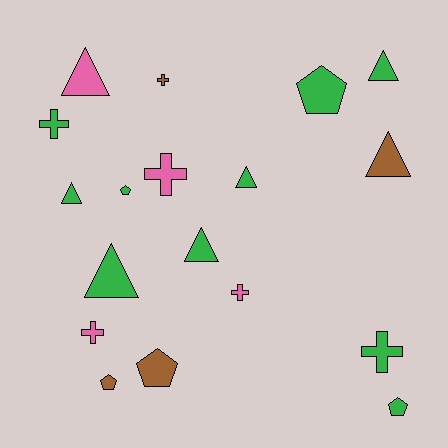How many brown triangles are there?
There is 1 brown triangle.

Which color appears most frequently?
Green, with 10 objects.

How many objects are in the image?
There are 18 objects.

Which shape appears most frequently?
Triangle, with 7 objects.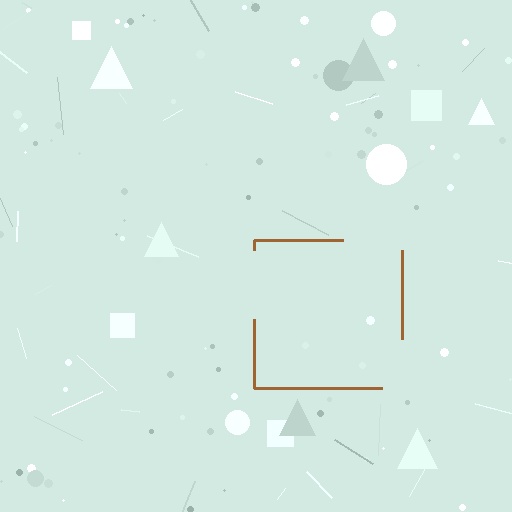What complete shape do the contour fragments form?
The contour fragments form a square.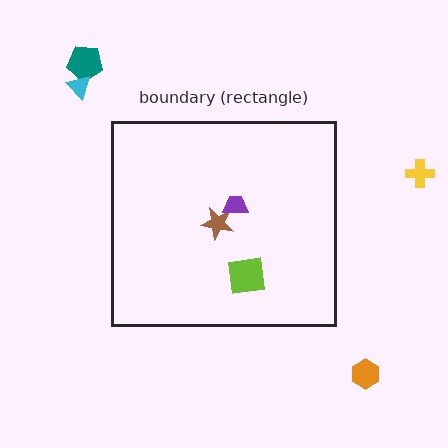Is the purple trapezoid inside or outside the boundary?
Inside.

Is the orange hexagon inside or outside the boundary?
Outside.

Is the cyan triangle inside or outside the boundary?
Outside.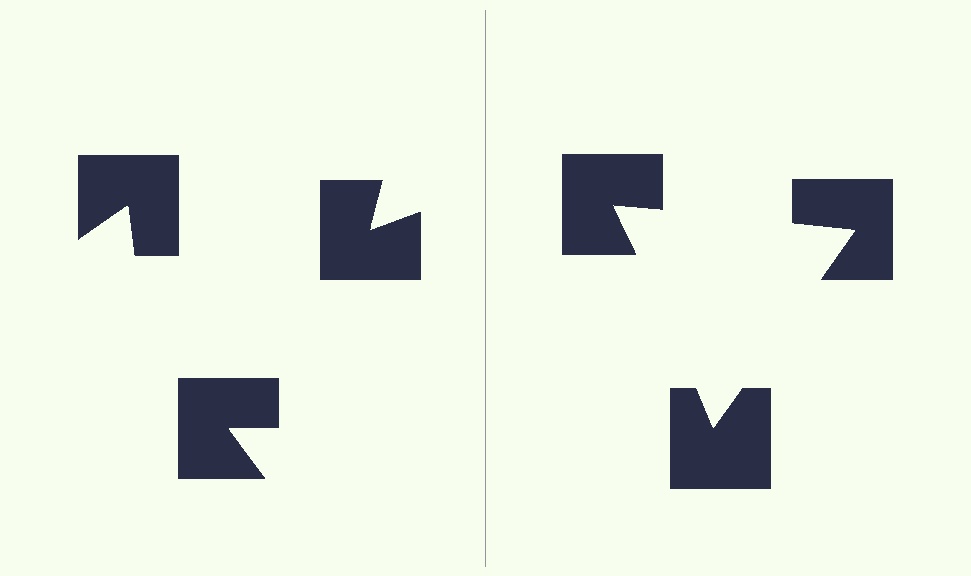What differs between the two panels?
The notched squares are positioned identically on both sides; only the wedge orientations differ. On the right they align to a triangle; on the left they are misaligned.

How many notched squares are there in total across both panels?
6 — 3 on each side.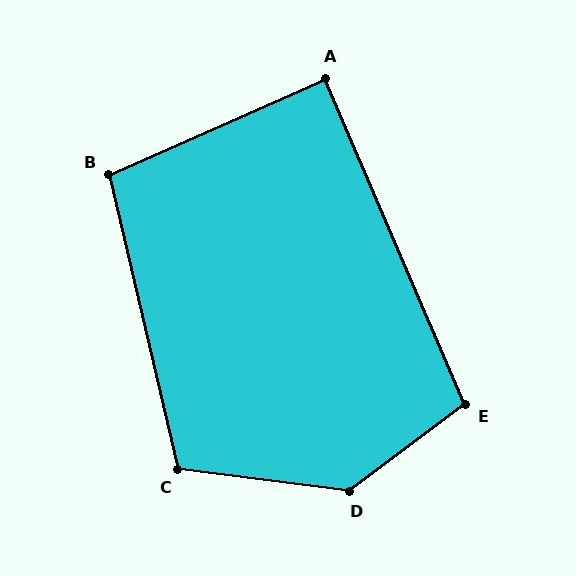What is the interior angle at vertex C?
Approximately 110 degrees (obtuse).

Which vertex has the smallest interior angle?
A, at approximately 89 degrees.